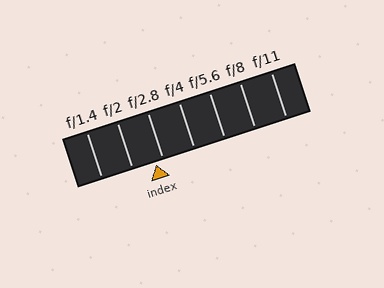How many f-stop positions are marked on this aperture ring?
There are 7 f-stop positions marked.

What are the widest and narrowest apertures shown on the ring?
The widest aperture shown is f/1.4 and the narrowest is f/11.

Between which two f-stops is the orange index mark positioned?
The index mark is between f/2 and f/2.8.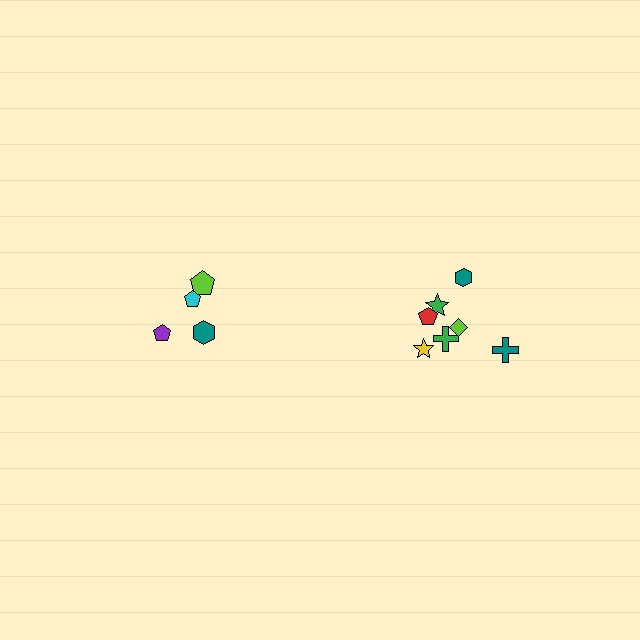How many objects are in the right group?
There are 7 objects.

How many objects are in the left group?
There are 4 objects.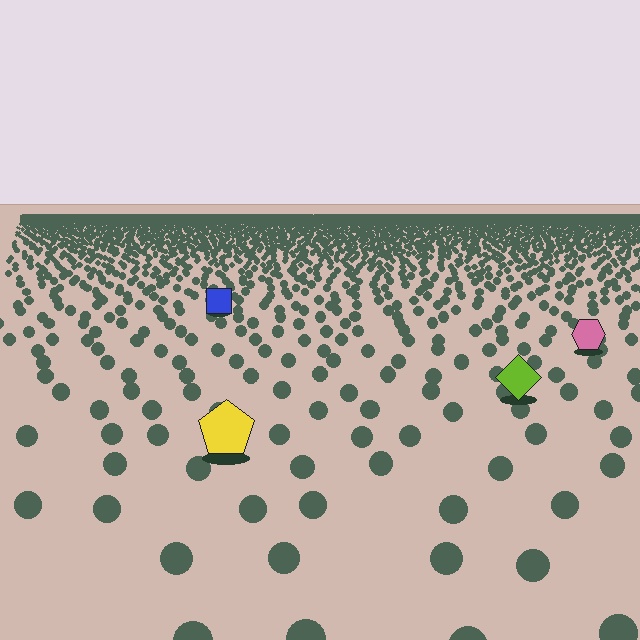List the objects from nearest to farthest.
From nearest to farthest: the yellow pentagon, the lime diamond, the pink hexagon, the blue square.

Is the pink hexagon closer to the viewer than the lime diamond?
No. The lime diamond is closer — you can tell from the texture gradient: the ground texture is coarser near it.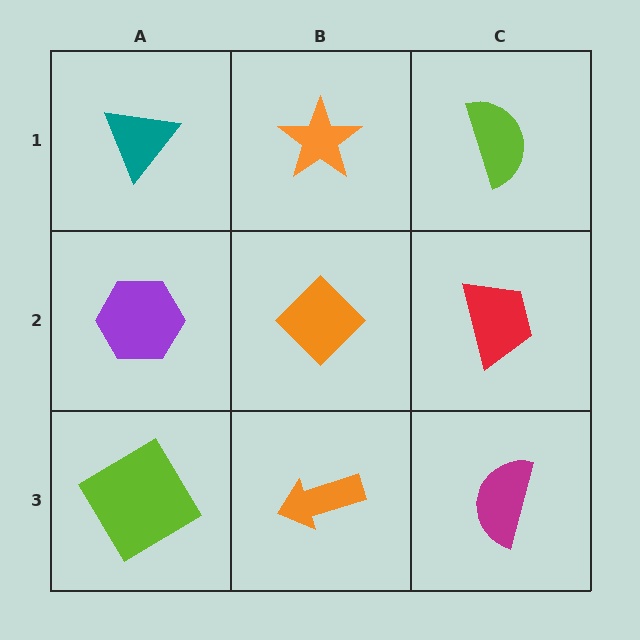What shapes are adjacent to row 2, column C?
A lime semicircle (row 1, column C), a magenta semicircle (row 3, column C), an orange diamond (row 2, column B).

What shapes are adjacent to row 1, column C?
A red trapezoid (row 2, column C), an orange star (row 1, column B).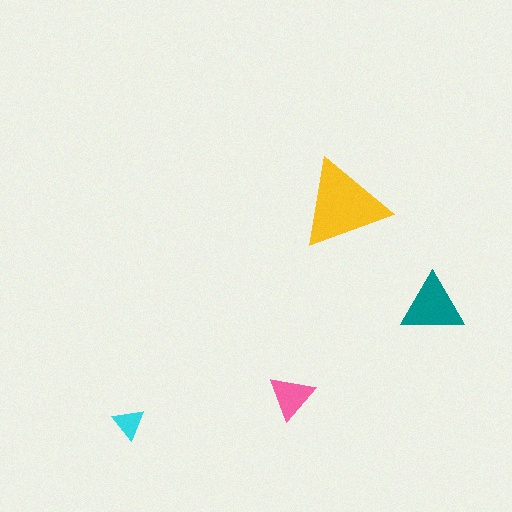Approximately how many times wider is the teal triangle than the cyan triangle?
About 2 times wider.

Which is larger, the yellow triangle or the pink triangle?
The yellow one.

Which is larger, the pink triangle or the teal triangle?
The teal one.